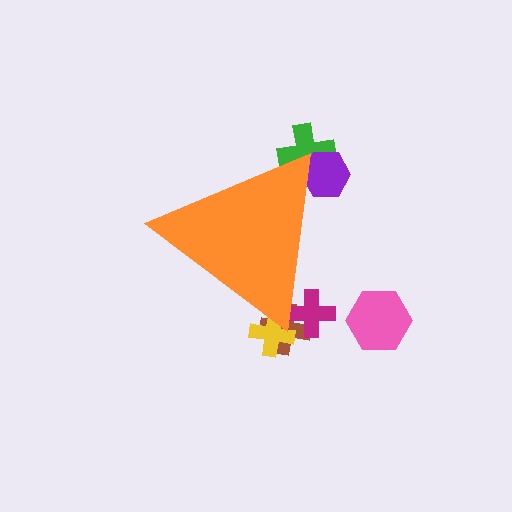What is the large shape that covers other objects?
An orange triangle.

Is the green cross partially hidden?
Yes, the green cross is partially hidden behind the orange triangle.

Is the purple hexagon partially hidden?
Yes, the purple hexagon is partially hidden behind the orange triangle.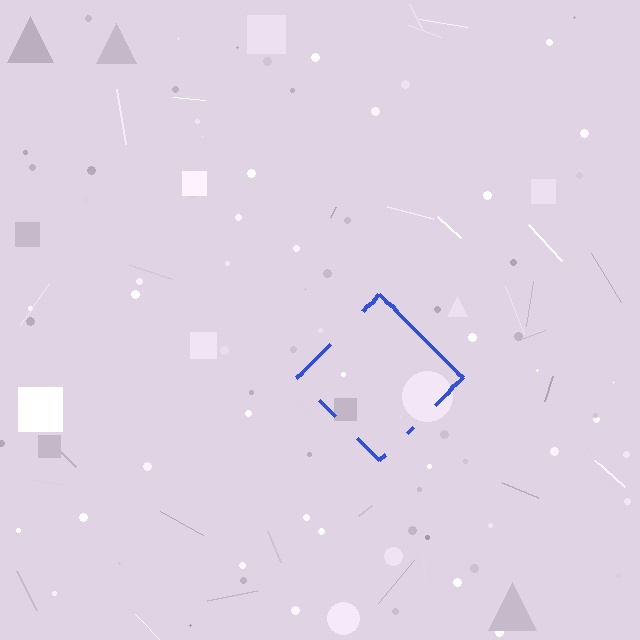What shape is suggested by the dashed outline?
The dashed outline suggests a diamond.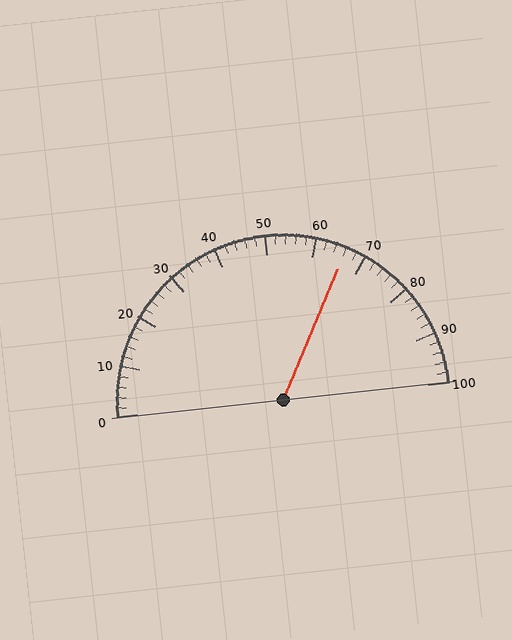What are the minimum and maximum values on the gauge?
The gauge ranges from 0 to 100.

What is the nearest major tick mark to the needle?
The nearest major tick mark is 70.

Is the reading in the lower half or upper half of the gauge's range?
The reading is in the upper half of the range (0 to 100).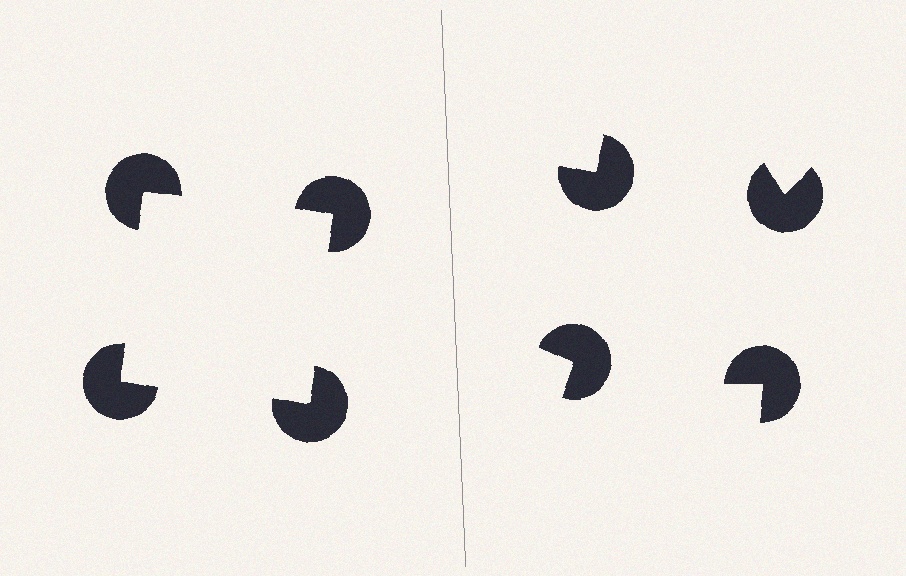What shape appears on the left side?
An illusory square.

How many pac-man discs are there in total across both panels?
8 — 4 on each side.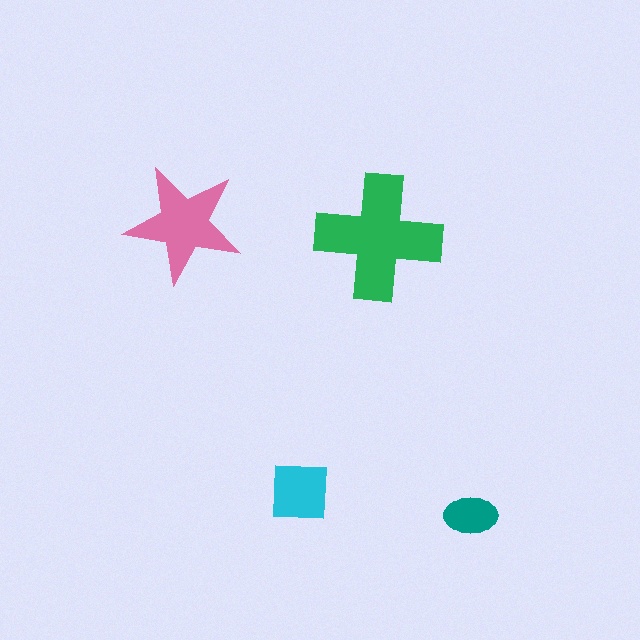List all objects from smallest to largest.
The teal ellipse, the cyan square, the pink star, the green cross.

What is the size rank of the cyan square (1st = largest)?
3rd.